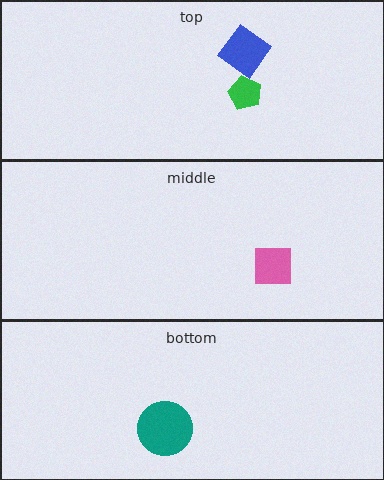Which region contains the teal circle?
The bottom region.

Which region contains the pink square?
The middle region.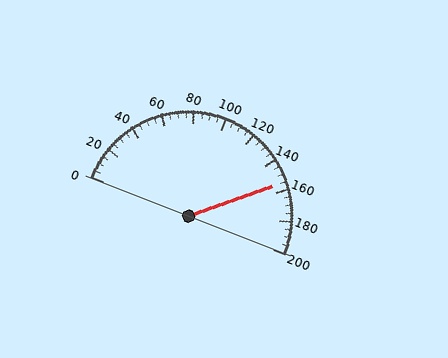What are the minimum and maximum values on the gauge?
The gauge ranges from 0 to 200.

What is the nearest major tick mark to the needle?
The nearest major tick mark is 160.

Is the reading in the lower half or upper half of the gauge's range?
The reading is in the upper half of the range (0 to 200).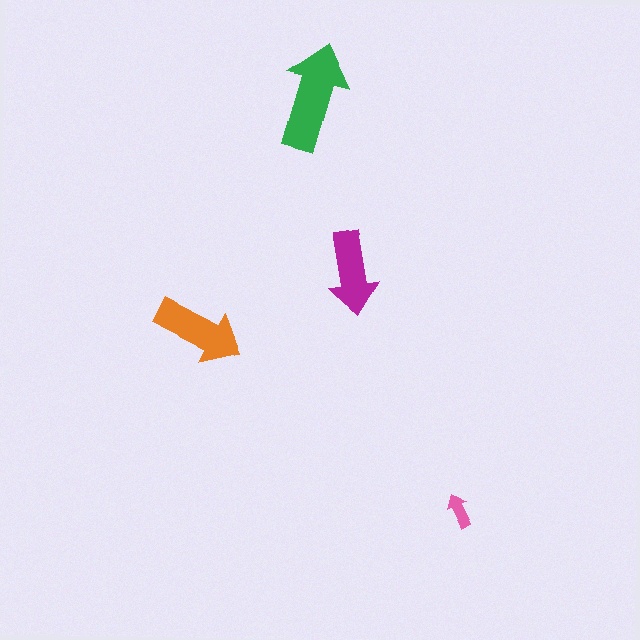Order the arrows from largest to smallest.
the green one, the orange one, the magenta one, the pink one.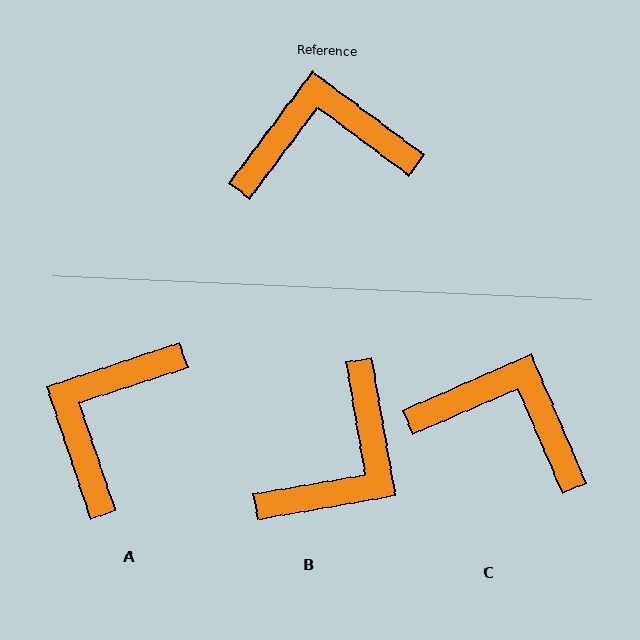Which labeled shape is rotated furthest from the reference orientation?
B, about 133 degrees away.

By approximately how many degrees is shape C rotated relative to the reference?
Approximately 30 degrees clockwise.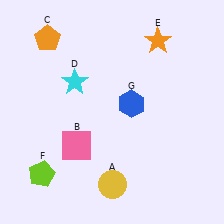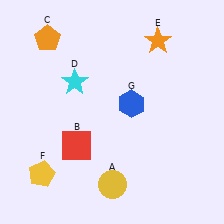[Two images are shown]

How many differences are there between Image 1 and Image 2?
There are 2 differences between the two images.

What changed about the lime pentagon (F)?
In Image 1, F is lime. In Image 2, it changed to yellow.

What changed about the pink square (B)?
In Image 1, B is pink. In Image 2, it changed to red.